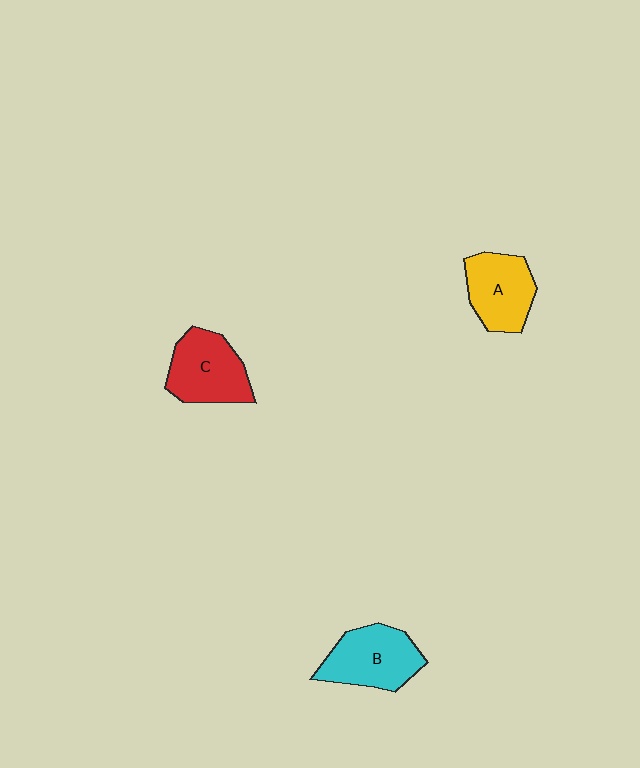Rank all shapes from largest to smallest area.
From largest to smallest: B (cyan), C (red), A (yellow).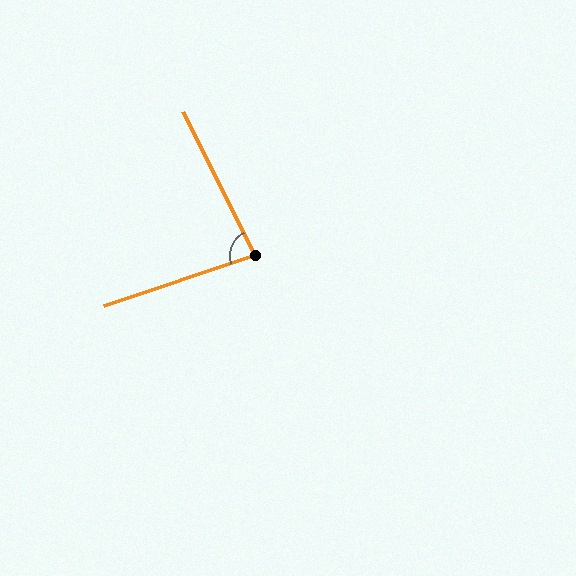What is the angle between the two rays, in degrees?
Approximately 82 degrees.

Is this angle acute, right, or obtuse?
It is acute.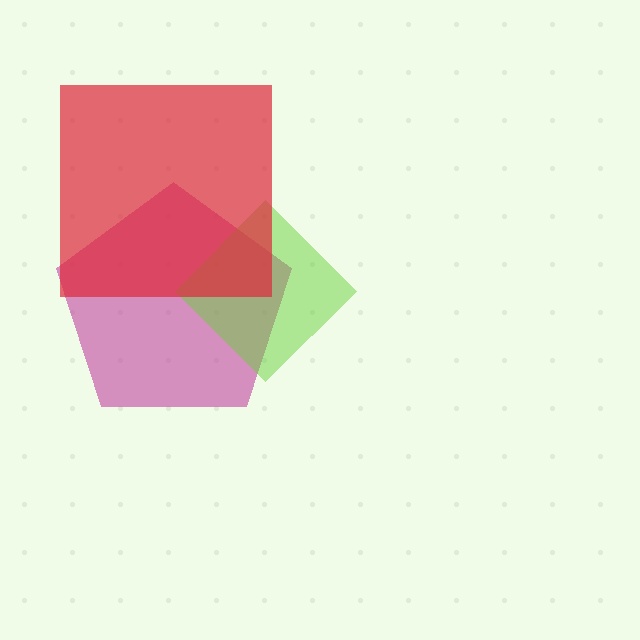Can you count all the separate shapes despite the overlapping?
Yes, there are 3 separate shapes.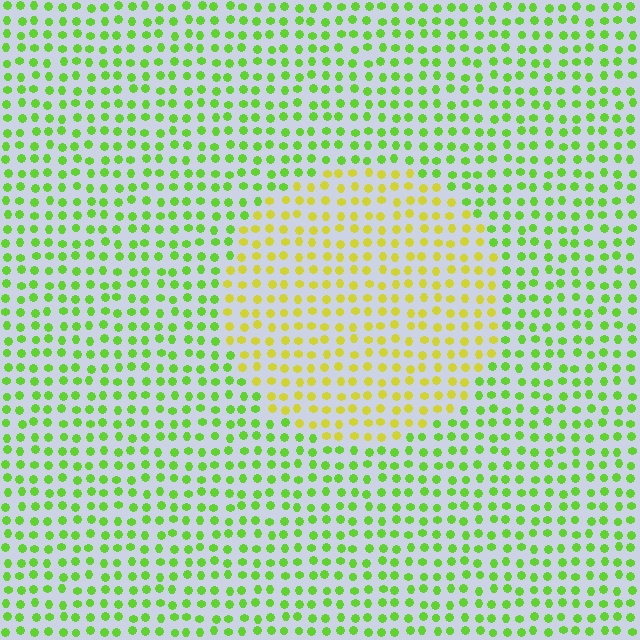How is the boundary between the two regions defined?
The boundary is defined purely by a slight shift in hue (about 41 degrees). Spacing, size, and orientation are identical on both sides.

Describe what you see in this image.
The image is filled with small lime elements in a uniform arrangement. A circle-shaped region is visible where the elements are tinted to a slightly different hue, forming a subtle color boundary.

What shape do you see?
I see a circle.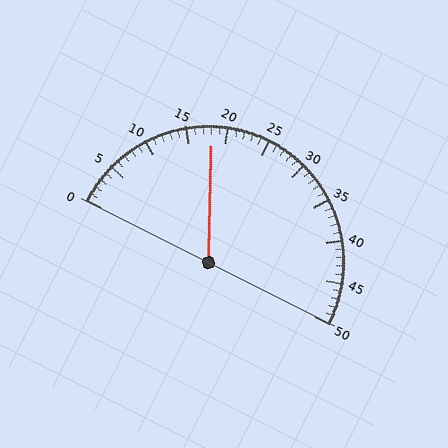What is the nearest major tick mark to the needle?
The nearest major tick mark is 20.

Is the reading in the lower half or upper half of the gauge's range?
The reading is in the lower half of the range (0 to 50).